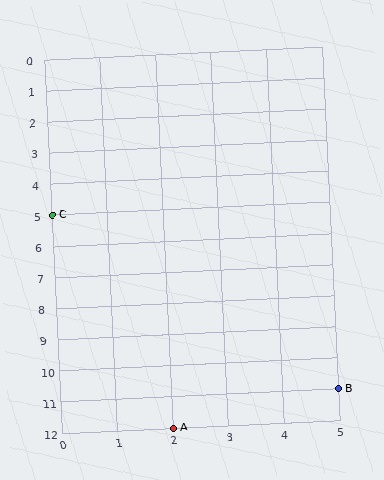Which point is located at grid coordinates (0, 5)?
Point C is at (0, 5).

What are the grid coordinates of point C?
Point C is at grid coordinates (0, 5).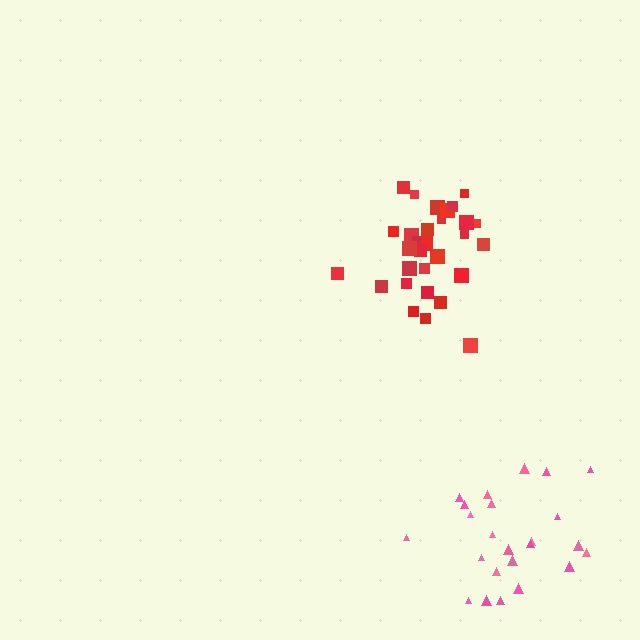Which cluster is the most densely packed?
Red.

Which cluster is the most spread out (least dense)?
Pink.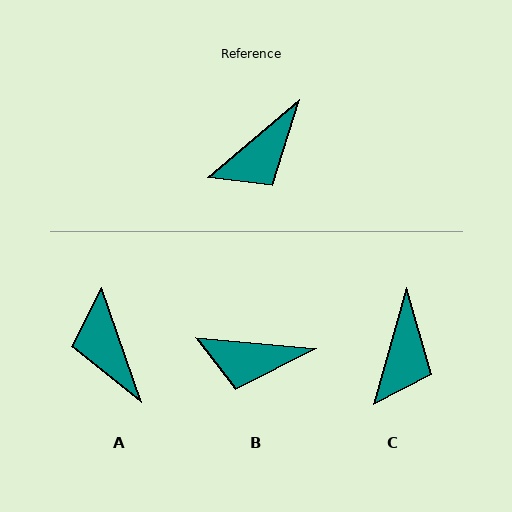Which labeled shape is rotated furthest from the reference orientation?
A, about 111 degrees away.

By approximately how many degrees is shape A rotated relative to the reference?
Approximately 111 degrees clockwise.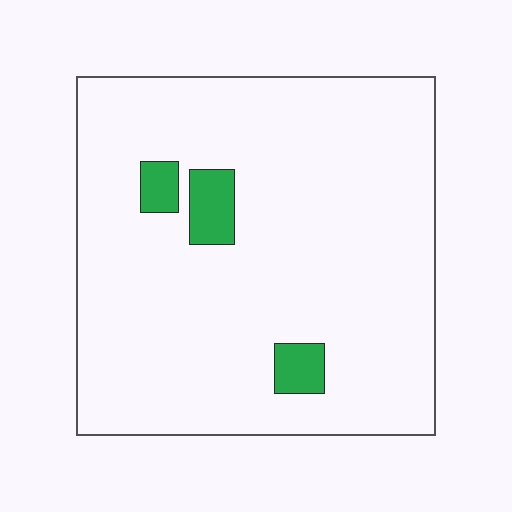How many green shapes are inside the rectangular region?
3.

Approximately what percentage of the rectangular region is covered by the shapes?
Approximately 5%.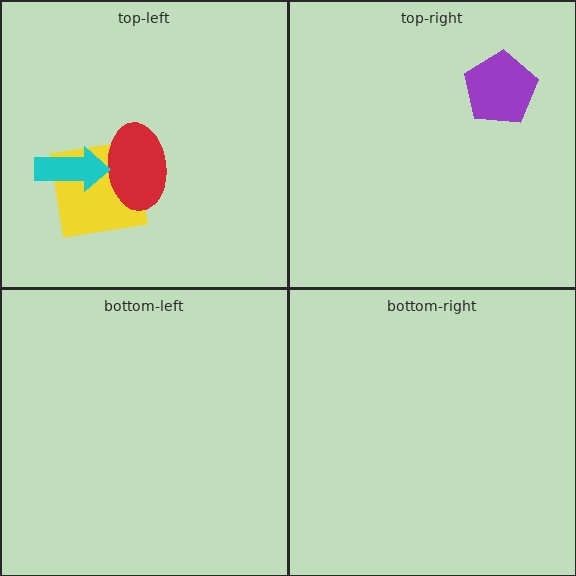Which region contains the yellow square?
The top-left region.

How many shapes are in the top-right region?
1.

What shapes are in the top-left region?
The yellow square, the red ellipse, the cyan arrow.